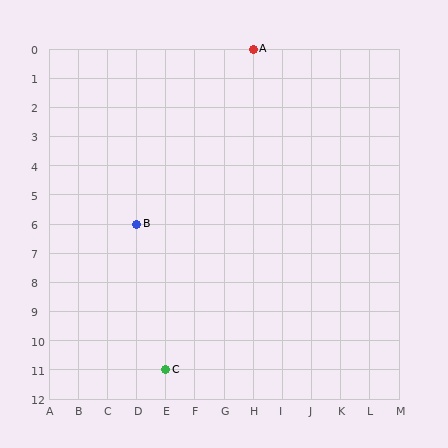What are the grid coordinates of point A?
Point A is at grid coordinates (H, 0).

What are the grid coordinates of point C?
Point C is at grid coordinates (E, 11).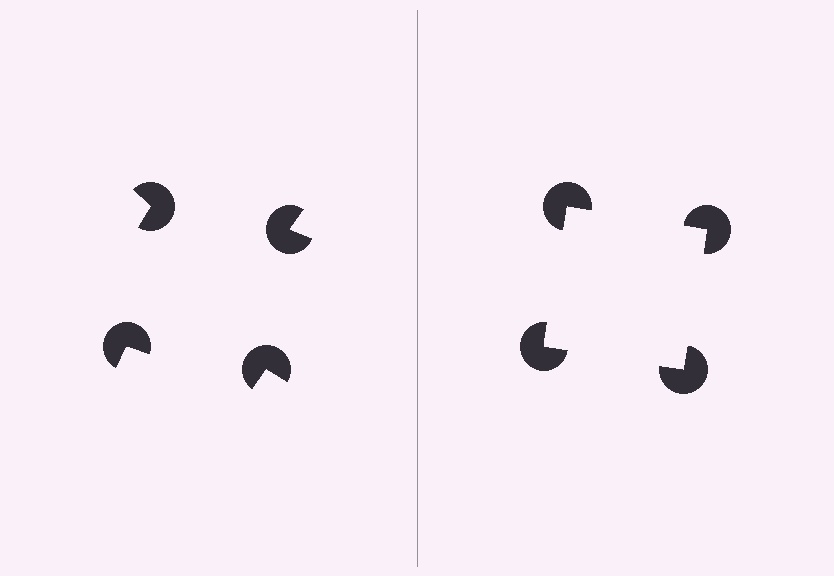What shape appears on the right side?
An illusory square.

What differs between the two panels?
The pac-man discs are positioned identically on both sides; only the wedge orientations differ. On the right they align to a square; on the left they are misaligned.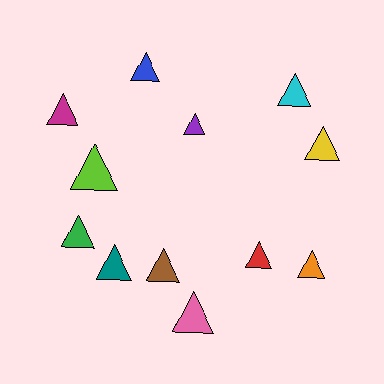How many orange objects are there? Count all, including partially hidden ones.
There is 1 orange object.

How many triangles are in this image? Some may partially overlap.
There are 12 triangles.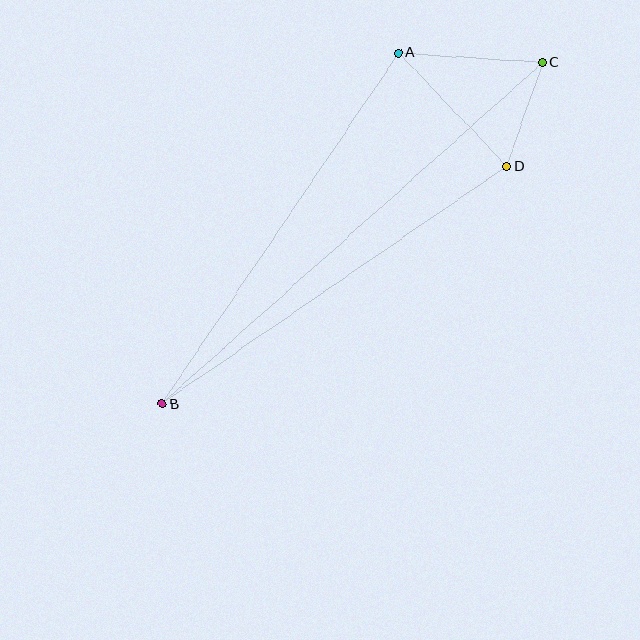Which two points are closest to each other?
Points C and D are closest to each other.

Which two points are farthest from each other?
Points B and C are farthest from each other.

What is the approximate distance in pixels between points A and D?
The distance between A and D is approximately 157 pixels.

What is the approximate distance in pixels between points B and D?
The distance between B and D is approximately 419 pixels.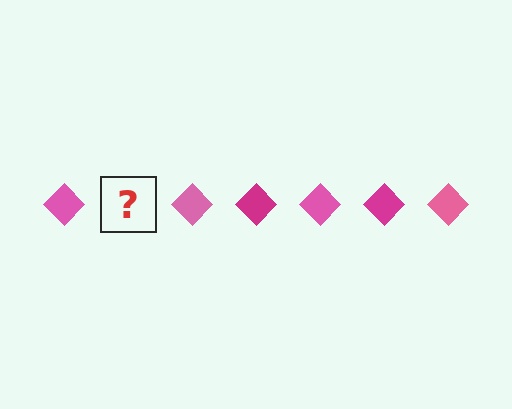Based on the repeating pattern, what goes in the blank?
The blank should be a magenta diamond.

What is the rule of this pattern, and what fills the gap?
The rule is that the pattern cycles through pink, magenta diamonds. The gap should be filled with a magenta diamond.